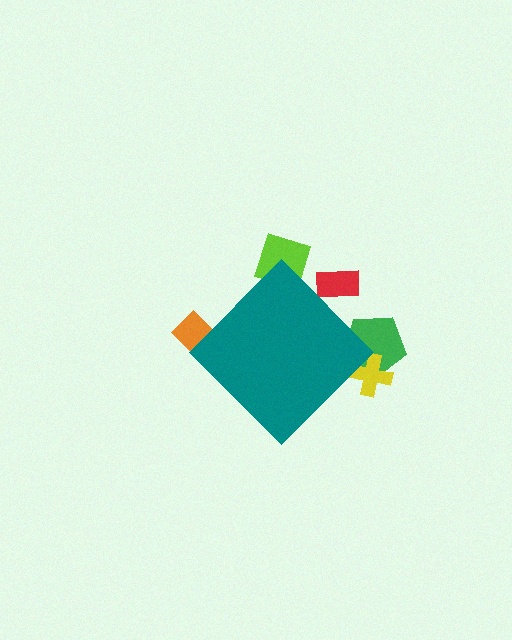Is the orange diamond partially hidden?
Yes, the orange diamond is partially hidden behind the teal diamond.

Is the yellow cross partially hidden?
Yes, the yellow cross is partially hidden behind the teal diamond.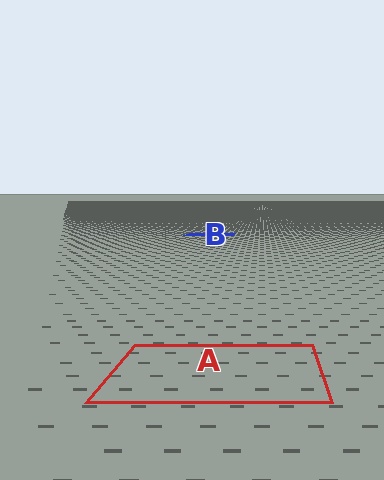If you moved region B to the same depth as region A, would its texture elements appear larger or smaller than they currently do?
They would appear larger. At a closer depth, the same texture elements are projected at a bigger on-screen size.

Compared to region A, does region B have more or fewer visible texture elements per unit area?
Region B has more texture elements per unit area — they are packed more densely because it is farther away.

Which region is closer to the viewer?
Region A is closer. The texture elements there are larger and more spread out.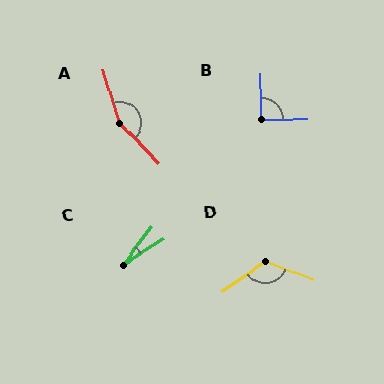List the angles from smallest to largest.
C (20°), B (90°), D (124°), A (153°).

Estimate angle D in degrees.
Approximately 124 degrees.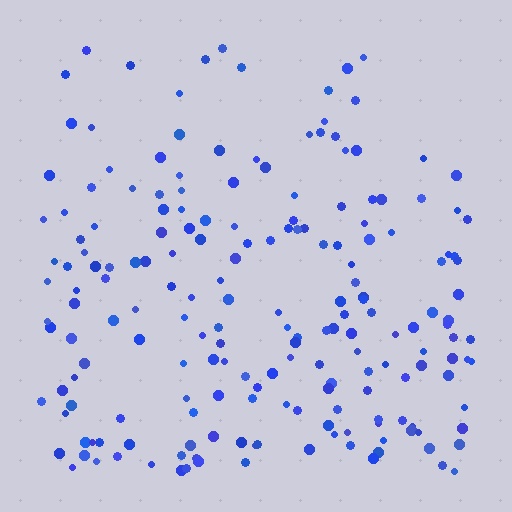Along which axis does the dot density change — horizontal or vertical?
Vertical.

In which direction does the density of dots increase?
From top to bottom, with the bottom side densest.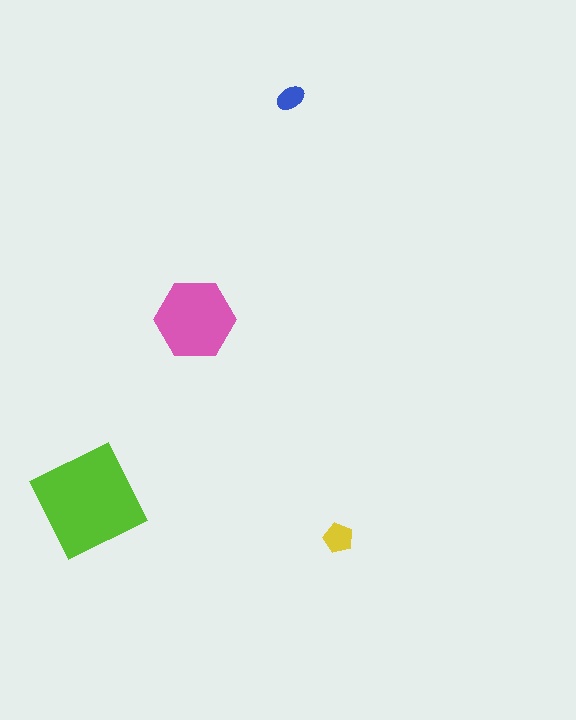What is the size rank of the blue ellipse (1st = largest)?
4th.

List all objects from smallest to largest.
The blue ellipse, the yellow pentagon, the pink hexagon, the lime square.